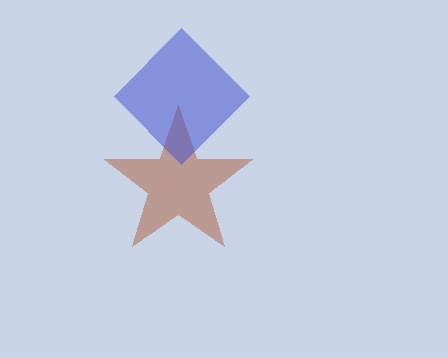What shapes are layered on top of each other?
The layered shapes are: a brown star, a blue diamond.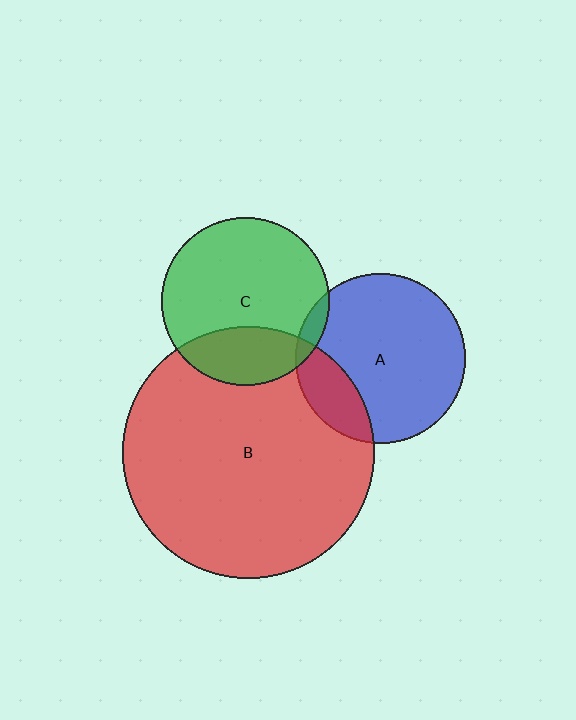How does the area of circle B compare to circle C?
Approximately 2.3 times.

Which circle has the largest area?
Circle B (red).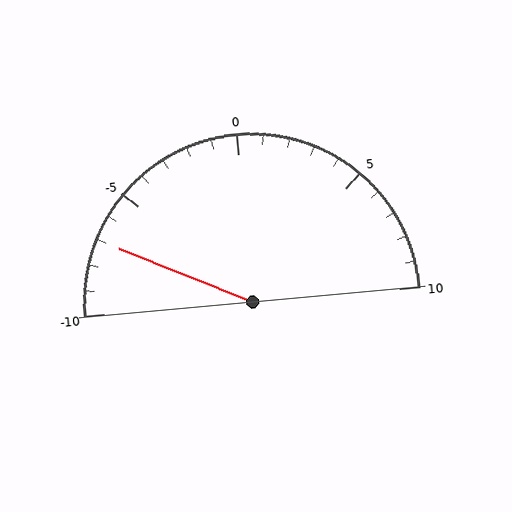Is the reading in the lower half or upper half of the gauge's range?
The reading is in the lower half of the range (-10 to 10).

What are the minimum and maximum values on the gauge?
The gauge ranges from -10 to 10.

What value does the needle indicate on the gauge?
The needle indicates approximately -7.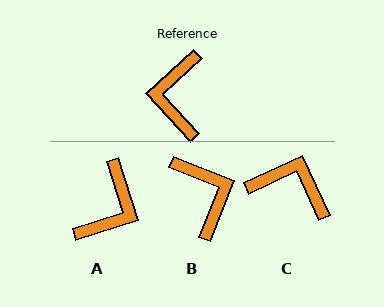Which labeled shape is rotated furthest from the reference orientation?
A, about 155 degrees away.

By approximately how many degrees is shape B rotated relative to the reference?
Approximately 154 degrees clockwise.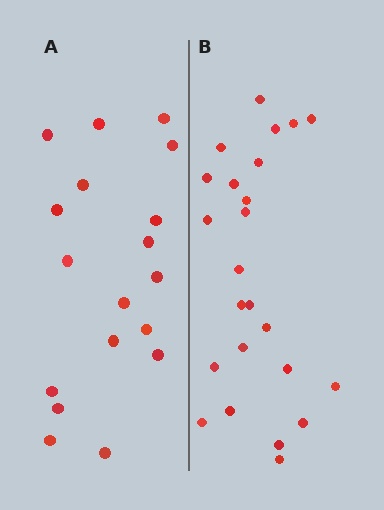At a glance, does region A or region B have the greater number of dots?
Region B (the right region) has more dots.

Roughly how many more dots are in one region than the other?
Region B has about 6 more dots than region A.